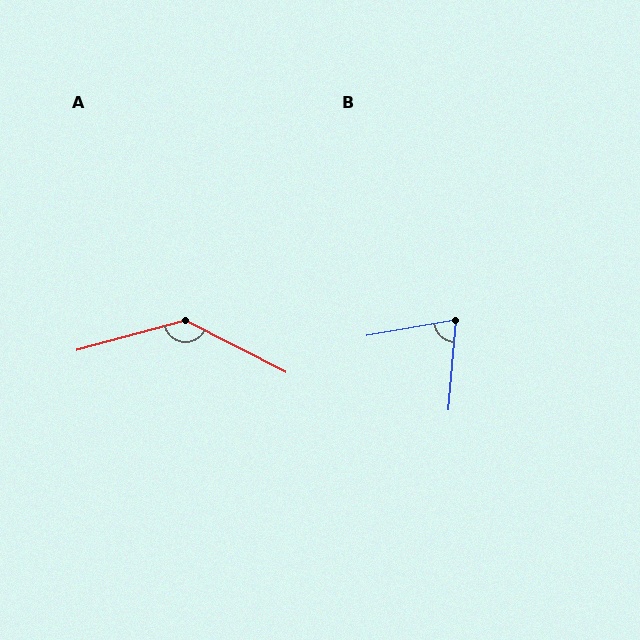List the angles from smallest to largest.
B (75°), A (138°).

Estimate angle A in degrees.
Approximately 138 degrees.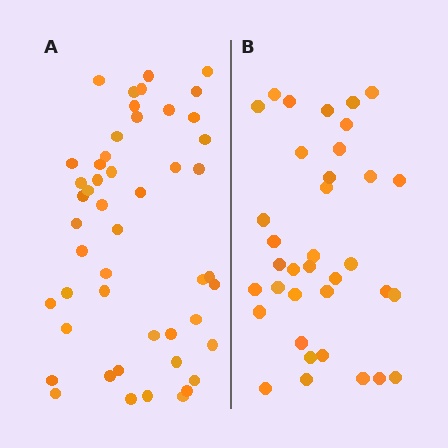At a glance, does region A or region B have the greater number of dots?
Region A (the left region) has more dots.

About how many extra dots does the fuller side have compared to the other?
Region A has approximately 15 more dots than region B.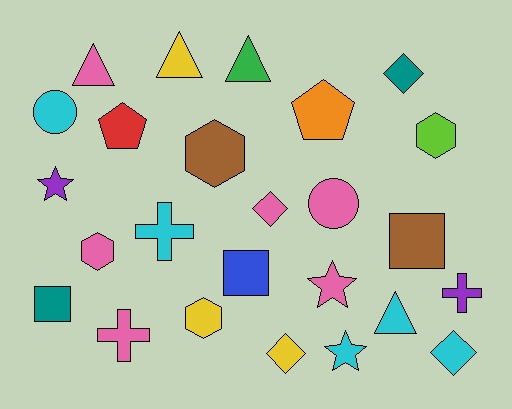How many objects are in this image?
There are 25 objects.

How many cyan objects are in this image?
There are 5 cyan objects.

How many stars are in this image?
There are 3 stars.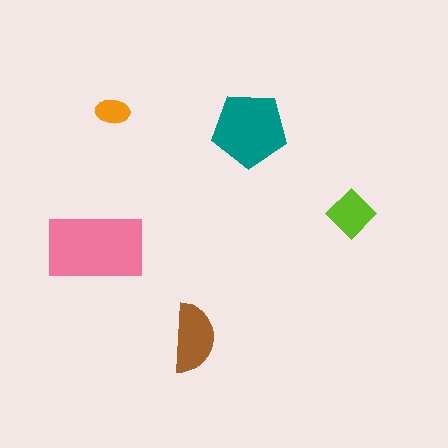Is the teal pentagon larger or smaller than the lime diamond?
Larger.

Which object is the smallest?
The orange ellipse.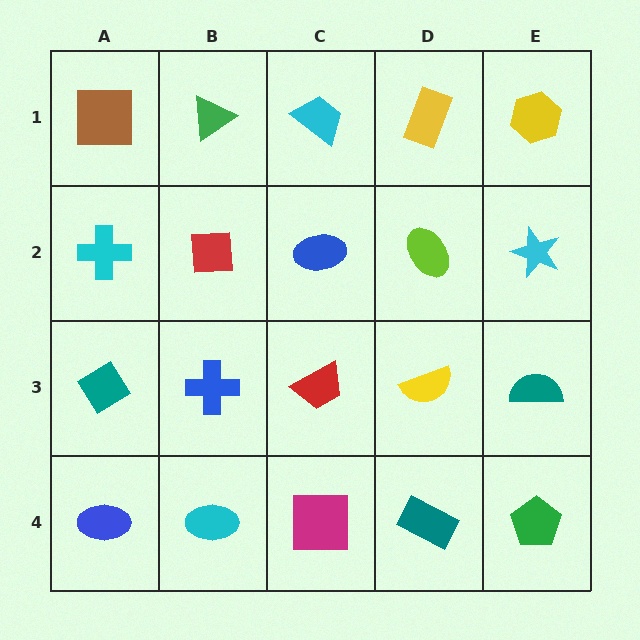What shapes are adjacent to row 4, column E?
A teal semicircle (row 3, column E), a teal rectangle (row 4, column D).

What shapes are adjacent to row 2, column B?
A green triangle (row 1, column B), a blue cross (row 3, column B), a cyan cross (row 2, column A), a blue ellipse (row 2, column C).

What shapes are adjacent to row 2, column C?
A cyan trapezoid (row 1, column C), a red trapezoid (row 3, column C), a red square (row 2, column B), a lime ellipse (row 2, column D).